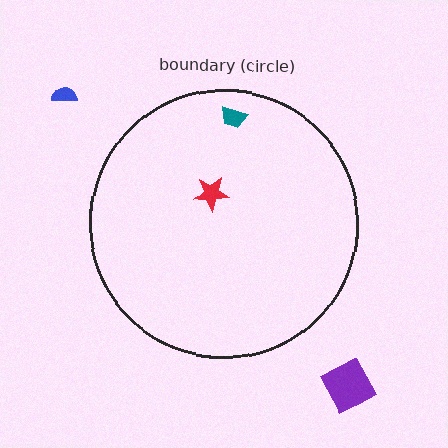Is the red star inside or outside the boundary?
Inside.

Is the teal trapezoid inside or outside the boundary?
Inside.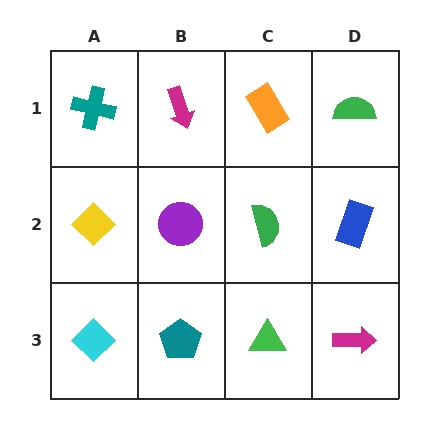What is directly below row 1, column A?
A yellow diamond.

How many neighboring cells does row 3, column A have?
2.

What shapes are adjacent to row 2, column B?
A magenta arrow (row 1, column B), a teal pentagon (row 3, column B), a yellow diamond (row 2, column A), a green semicircle (row 2, column C).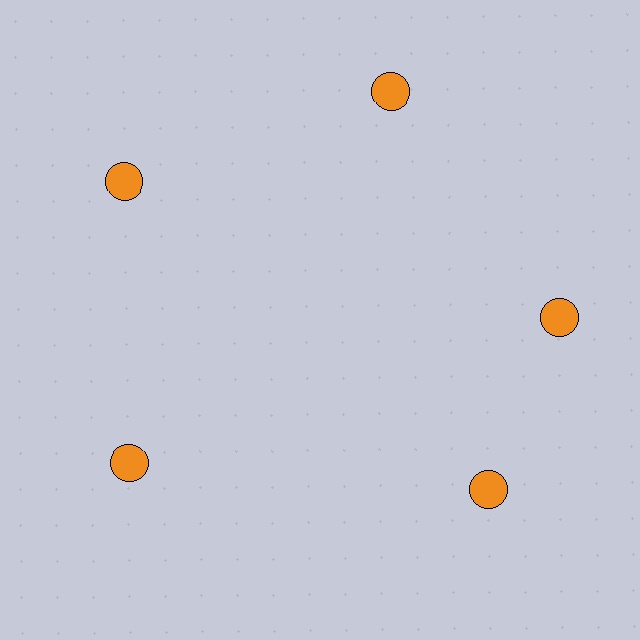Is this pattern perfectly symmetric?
No. The 5 orange circles are arranged in a ring, but one element near the 5 o'clock position is rotated out of alignment along the ring, breaking the 5-fold rotational symmetry.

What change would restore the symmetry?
The symmetry would be restored by rotating it back into even spacing with its neighbors so that all 5 circles sit at equal angles and equal distance from the center.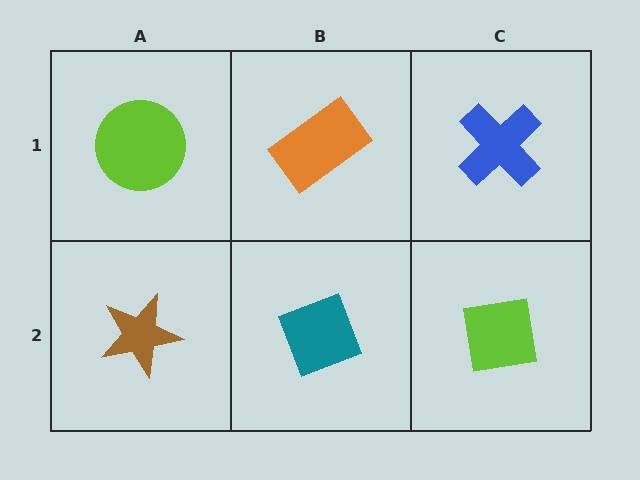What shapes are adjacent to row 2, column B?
An orange rectangle (row 1, column B), a brown star (row 2, column A), a lime square (row 2, column C).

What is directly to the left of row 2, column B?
A brown star.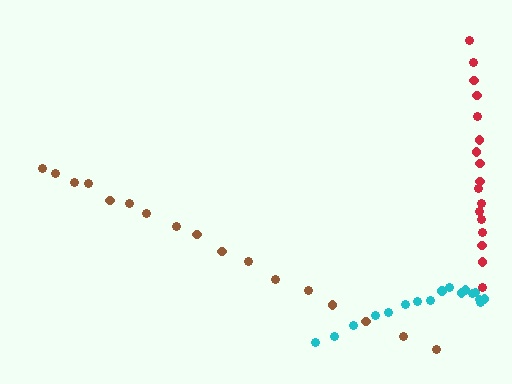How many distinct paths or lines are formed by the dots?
There are 3 distinct paths.